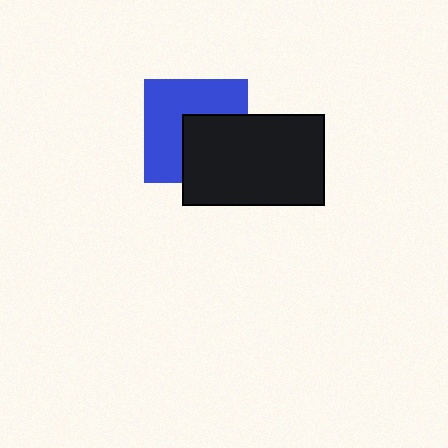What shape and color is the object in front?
The object in front is a black rectangle.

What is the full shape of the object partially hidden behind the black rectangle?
The partially hidden object is a blue square.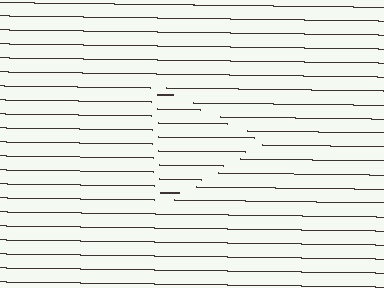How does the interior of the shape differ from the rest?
The interior of the shape contains the same grating, shifted by half a period — the contour is defined by the phase discontinuity where line-ends from the inner and outer gratings abut.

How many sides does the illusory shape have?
3 sides — the line-ends trace a triangle.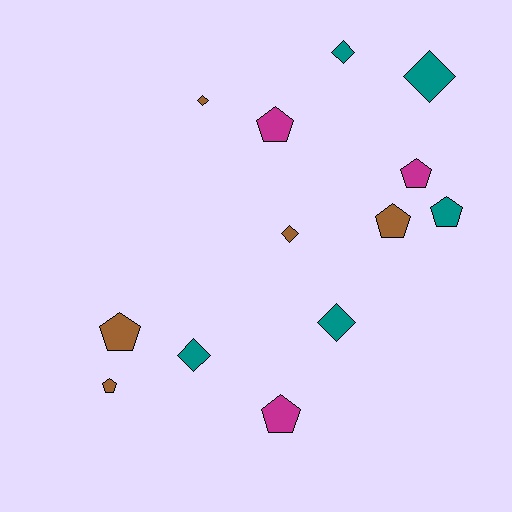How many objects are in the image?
There are 13 objects.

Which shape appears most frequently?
Pentagon, with 7 objects.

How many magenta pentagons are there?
There are 3 magenta pentagons.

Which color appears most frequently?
Brown, with 5 objects.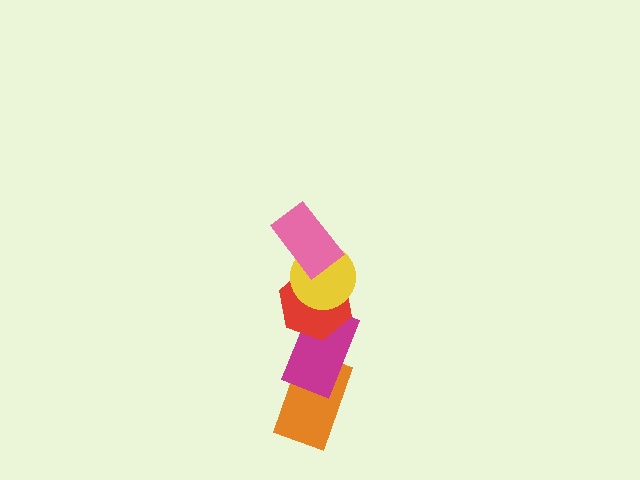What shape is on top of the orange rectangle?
The magenta rectangle is on top of the orange rectangle.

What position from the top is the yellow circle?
The yellow circle is 2nd from the top.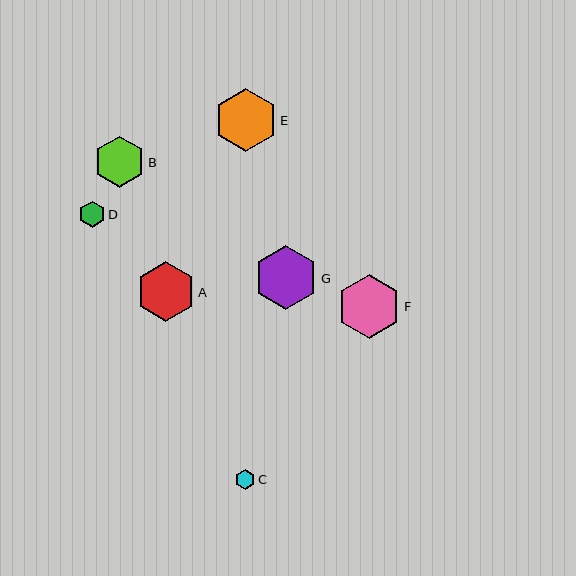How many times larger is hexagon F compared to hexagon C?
Hexagon F is approximately 3.1 times the size of hexagon C.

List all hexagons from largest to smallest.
From largest to smallest: G, F, E, A, B, D, C.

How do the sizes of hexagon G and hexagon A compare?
Hexagon G and hexagon A are approximately the same size.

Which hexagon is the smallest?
Hexagon C is the smallest with a size of approximately 20 pixels.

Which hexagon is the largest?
Hexagon G is the largest with a size of approximately 64 pixels.